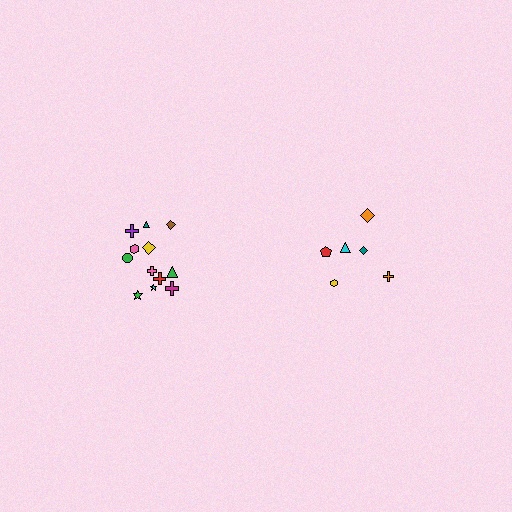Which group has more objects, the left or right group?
The left group.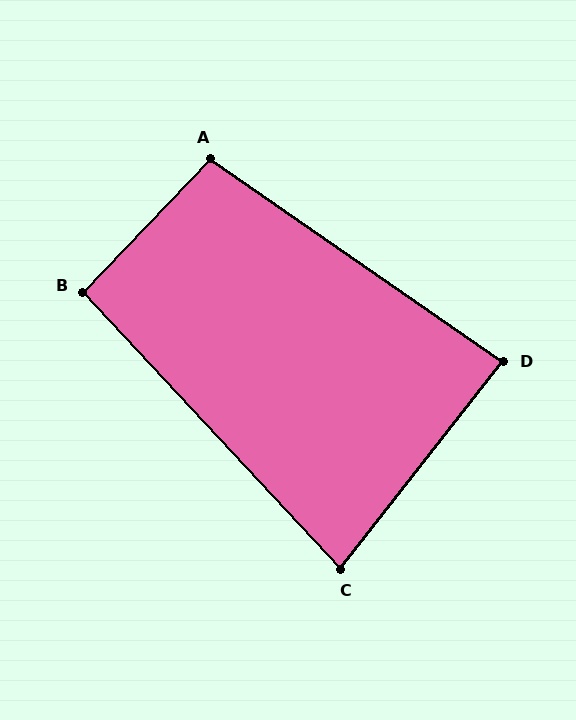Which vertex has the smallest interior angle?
C, at approximately 81 degrees.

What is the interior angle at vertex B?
Approximately 93 degrees (approximately right).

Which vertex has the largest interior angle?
A, at approximately 99 degrees.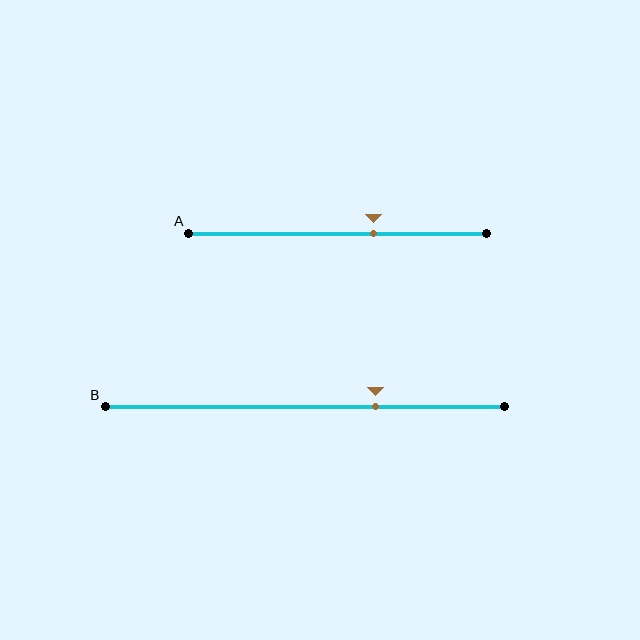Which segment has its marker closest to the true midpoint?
Segment A has its marker closest to the true midpoint.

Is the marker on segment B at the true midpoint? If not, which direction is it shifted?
No, the marker on segment B is shifted to the right by about 18% of the segment length.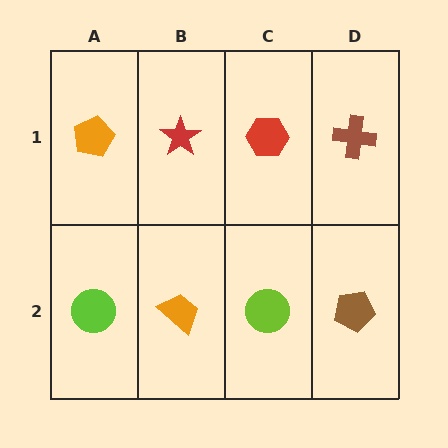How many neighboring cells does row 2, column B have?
3.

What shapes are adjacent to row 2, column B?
A red star (row 1, column B), a lime circle (row 2, column A), a lime circle (row 2, column C).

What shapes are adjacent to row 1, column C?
A lime circle (row 2, column C), a red star (row 1, column B), a brown cross (row 1, column D).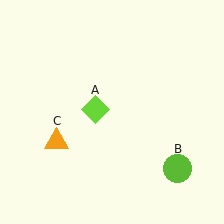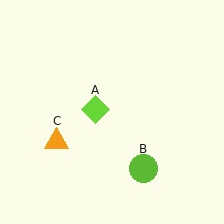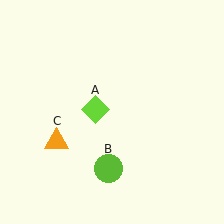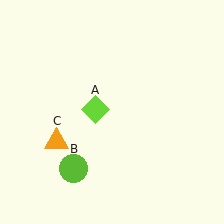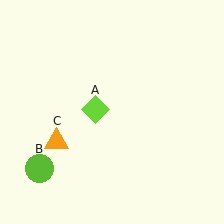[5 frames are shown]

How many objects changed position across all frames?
1 object changed position: lime circle (object B).